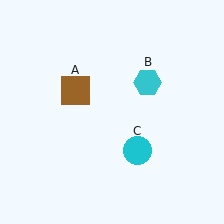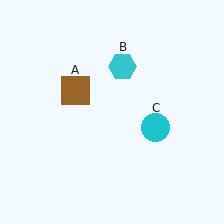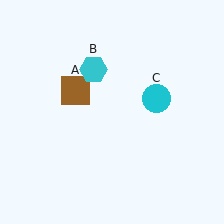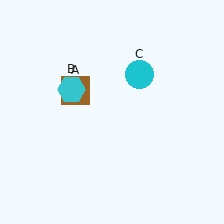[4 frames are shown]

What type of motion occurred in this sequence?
The cyan hexagon (object B), cyan circle (object C) rotated counterclockwise around the center of the scene.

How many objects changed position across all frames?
2 objects changed position: cyan hexagon (object B), cyan circle (object C).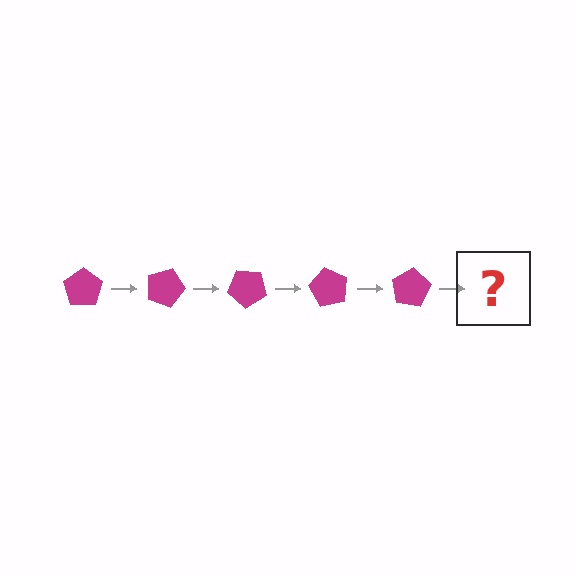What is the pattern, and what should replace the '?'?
The pattern is that the pentagon rotates 20 degrees each step. The '?' should be a magenta pentagon rotated 100 degrees.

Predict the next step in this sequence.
The next step is a magenta pentagon rotated 100 degrees.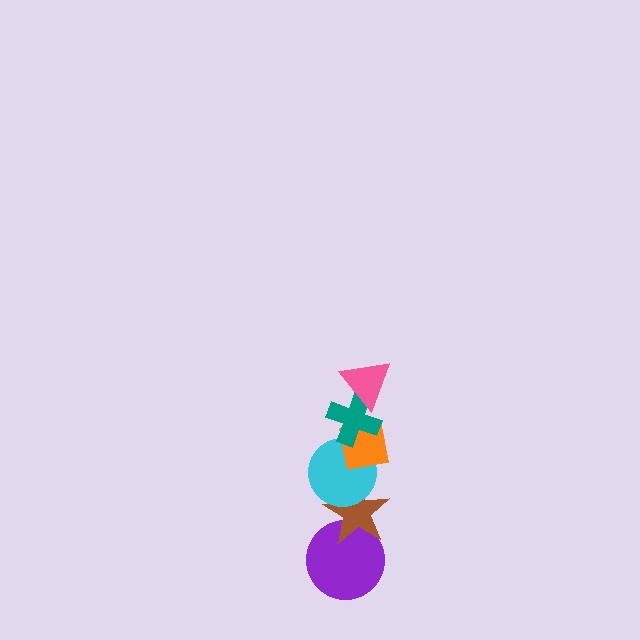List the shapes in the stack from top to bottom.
From top to bottom: the pink triangle, the teal cross, the orange square, the cyan circle, the brown star, the purple circle.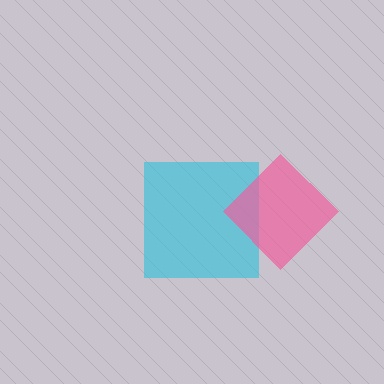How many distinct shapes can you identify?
There are 2 distinct shapes: a cyan square, a pink diamond.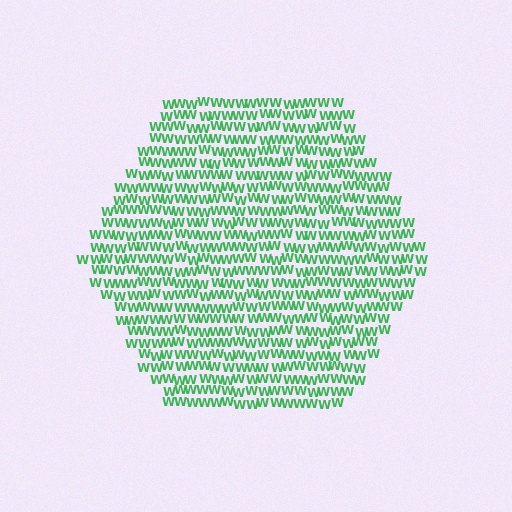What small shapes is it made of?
It is made of small letter W's.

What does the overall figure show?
The overall figure shows a hexagon.